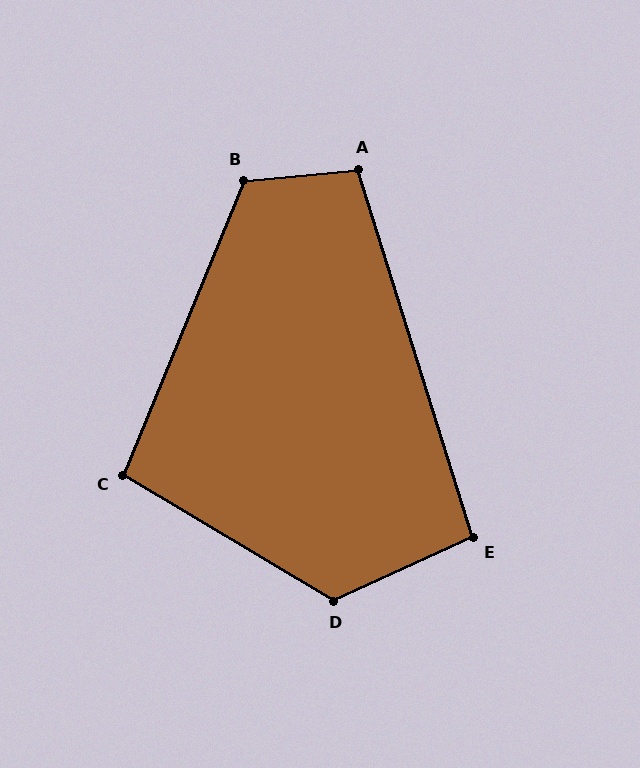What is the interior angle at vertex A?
Approximately 102 degrees (obtuse).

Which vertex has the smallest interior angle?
E, at approximately 97 degrees.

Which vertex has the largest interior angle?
D, at approximately 125 degrees.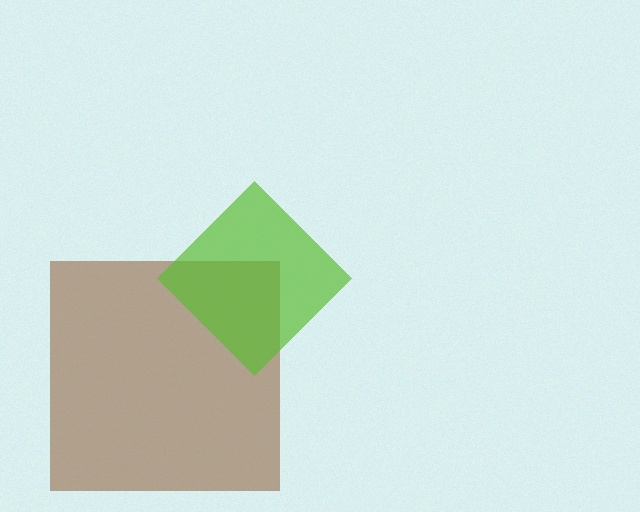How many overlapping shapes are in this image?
There are 2 overlapping shapes in the image.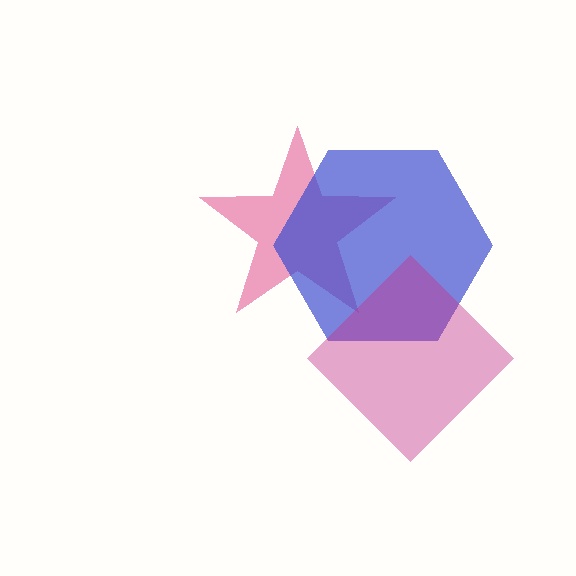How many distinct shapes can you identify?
There are 3 distinct shapes: a pink star, a blue hexagon, a magenta diamond.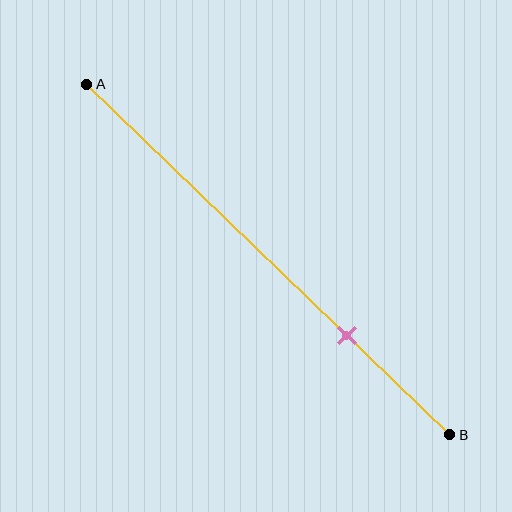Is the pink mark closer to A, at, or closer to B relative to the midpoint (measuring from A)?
The pink mark is closer to point B than the midpoint of segment AB.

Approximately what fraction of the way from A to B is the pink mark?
The pink mark is approximately 70% of the way from A to B.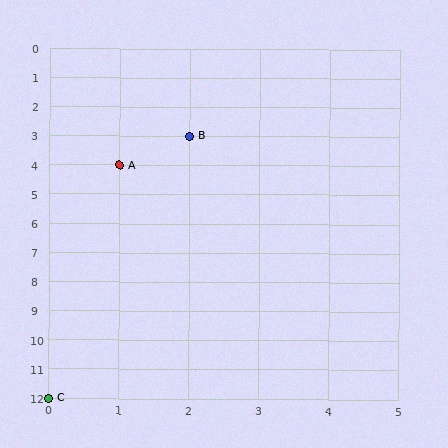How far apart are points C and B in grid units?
Points C and B are 2 columns and 9 rows apart (about 9.2 grid units diagonally).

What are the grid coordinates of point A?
Point A is at grid coordinates (1, 4).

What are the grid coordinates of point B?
Point B is at grid coordinates (2, 3).